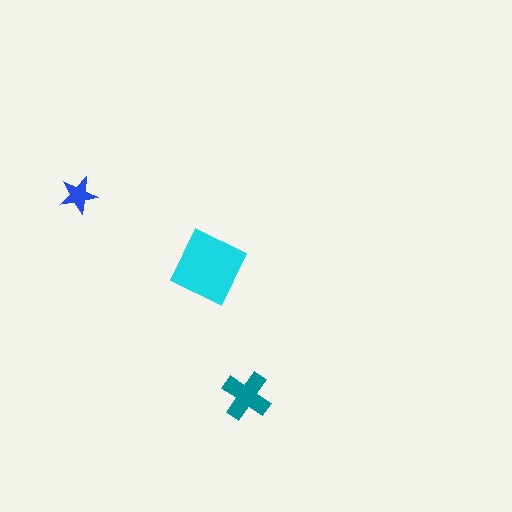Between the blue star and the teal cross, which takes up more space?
The teal cross.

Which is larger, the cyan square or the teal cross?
The cyan square.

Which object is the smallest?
The blue star.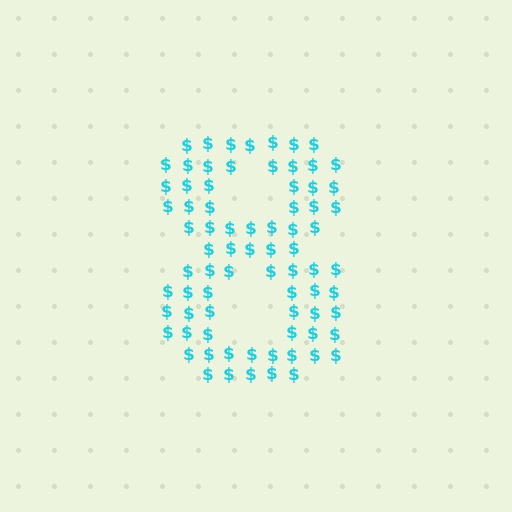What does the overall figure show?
The overall figure shows the digit 8.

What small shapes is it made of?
It is made of small dollar signs.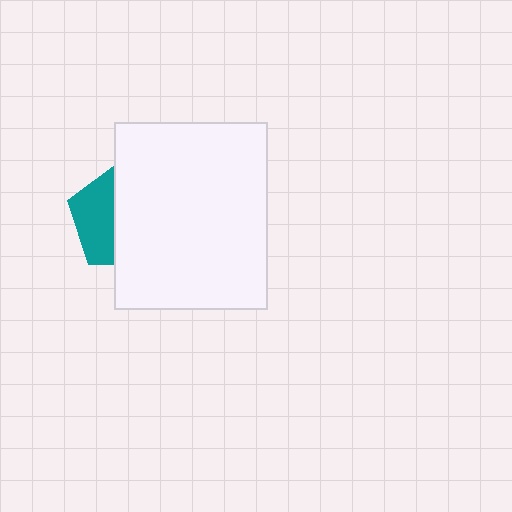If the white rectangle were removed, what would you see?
You would see the complete teal pentagon.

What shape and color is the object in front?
The object in front is a white rectangle.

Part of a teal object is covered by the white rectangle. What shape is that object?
It is a pentagon.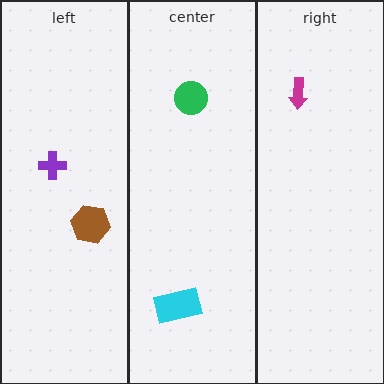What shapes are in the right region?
The magenta arrow.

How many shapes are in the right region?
1.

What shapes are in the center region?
The green circle, the cyan rectangle.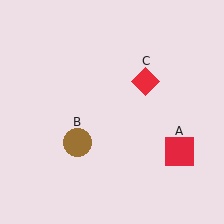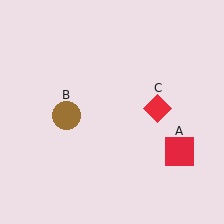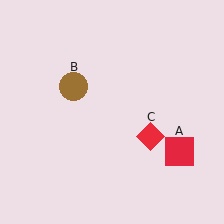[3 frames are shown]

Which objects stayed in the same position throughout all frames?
Red square (object A) remained stationary.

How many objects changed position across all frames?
2 objects changed position: brown circle (object B), red diamond (object C).